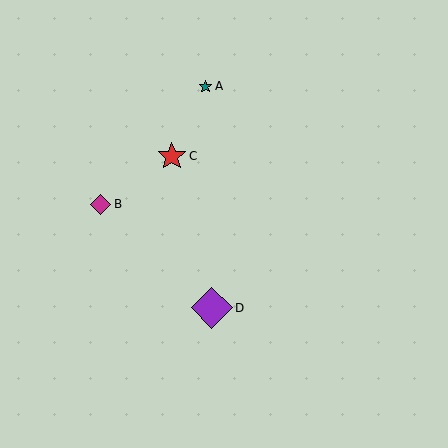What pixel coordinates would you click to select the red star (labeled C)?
Click at (172, 156) to select the red star C.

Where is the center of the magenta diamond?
The center of the magenta diamond is at (100, 204).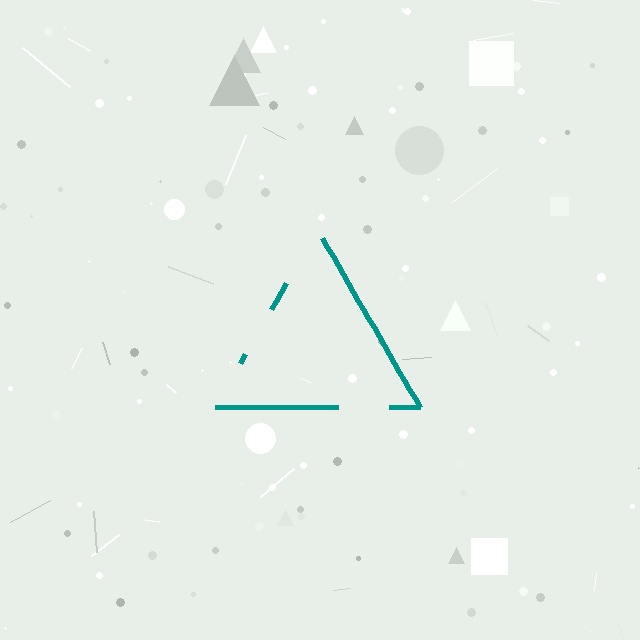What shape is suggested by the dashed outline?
The dashed outline suggests a triangle.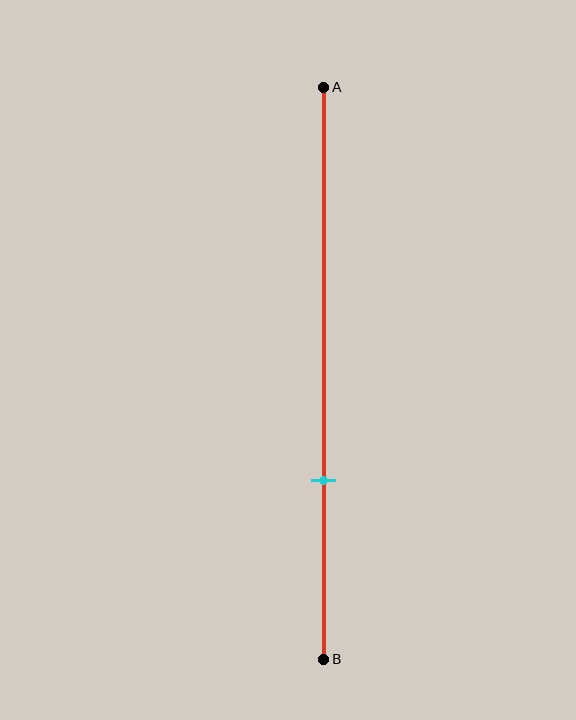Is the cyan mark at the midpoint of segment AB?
No, the mark is at about 70% from A, not at the 50% midpoint.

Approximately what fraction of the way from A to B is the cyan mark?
The cyan mark is approximately 70% of the way from A to B.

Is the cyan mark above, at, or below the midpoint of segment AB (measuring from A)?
The cyan mark is below the midpoint of segment AB.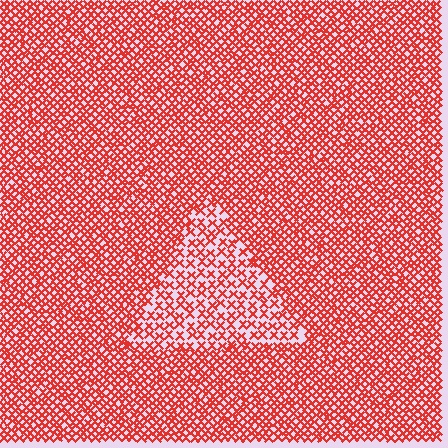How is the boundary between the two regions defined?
The boundary is defined by a change in element density (approximately 1.8x ratio). All elements are the same color, size, and shape.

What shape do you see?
I see a triangle.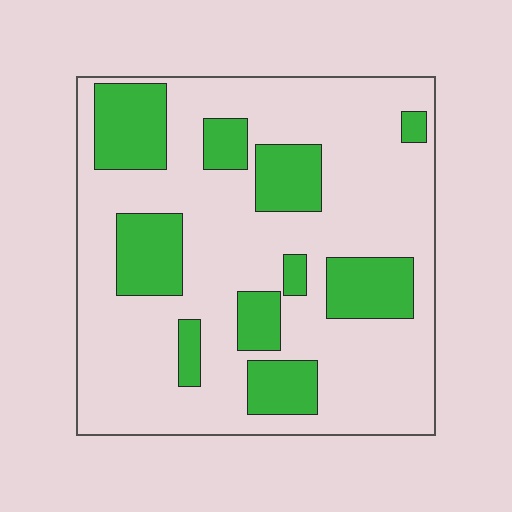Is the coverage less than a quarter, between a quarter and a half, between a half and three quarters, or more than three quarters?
Between a quarter and a half.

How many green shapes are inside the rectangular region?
10.